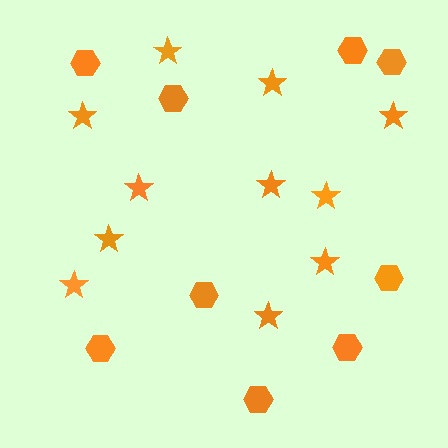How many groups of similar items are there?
There are 2 groups: one group of hexagons (9) and one group of stars (11).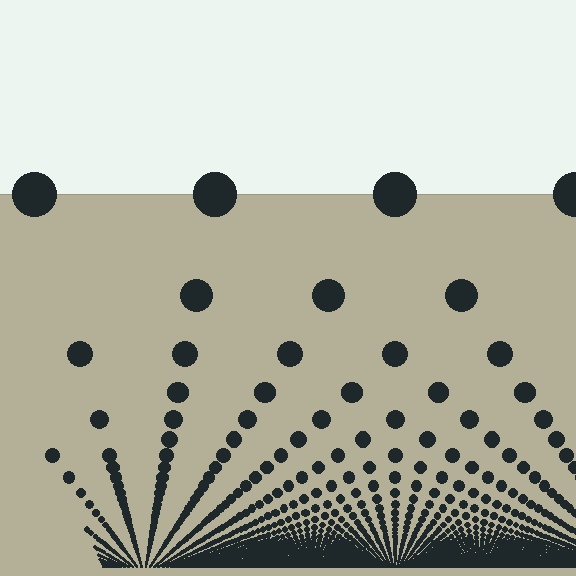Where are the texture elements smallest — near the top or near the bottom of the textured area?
Near the bottom.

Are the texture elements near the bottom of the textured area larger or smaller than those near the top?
Smaller. The gradient is inverted — elements near the bottom are smaller and denser.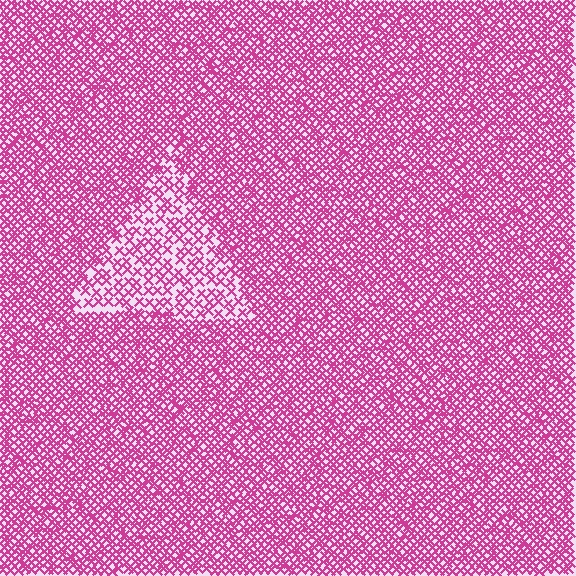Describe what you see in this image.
The image contains small magenta elements arranged at two different densities. A triangle-shaped region is visible where the elements are less densely packed than the surrounding area.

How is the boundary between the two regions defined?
The boundary is defined by a change in element density (approximately 2.0x ratio). All elements are the same color, size, and shape.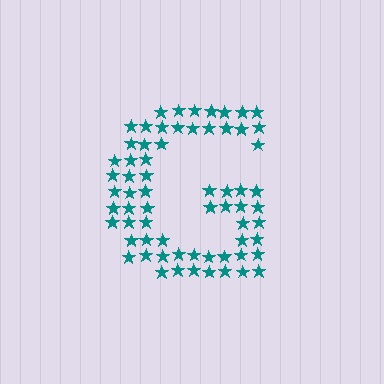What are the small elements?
The small elements are stars.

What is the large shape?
The large shape is the letter G.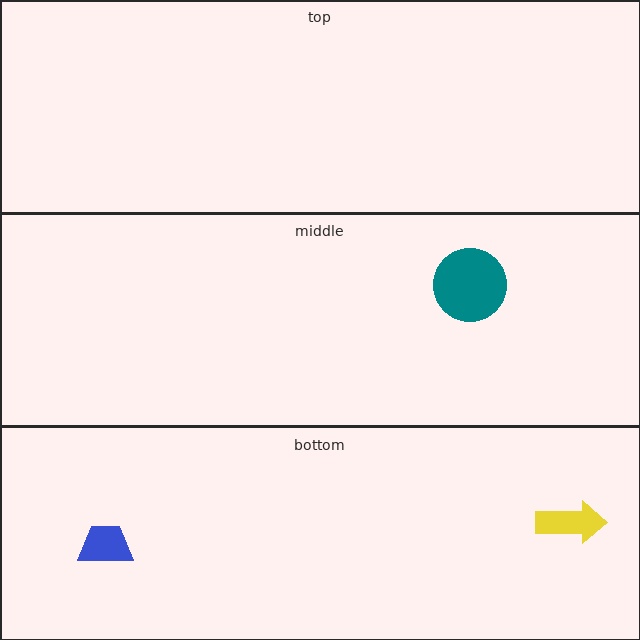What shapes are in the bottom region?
The blue trapezoid, the yellow arrow.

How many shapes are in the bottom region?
2.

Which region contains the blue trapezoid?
The bottom region.